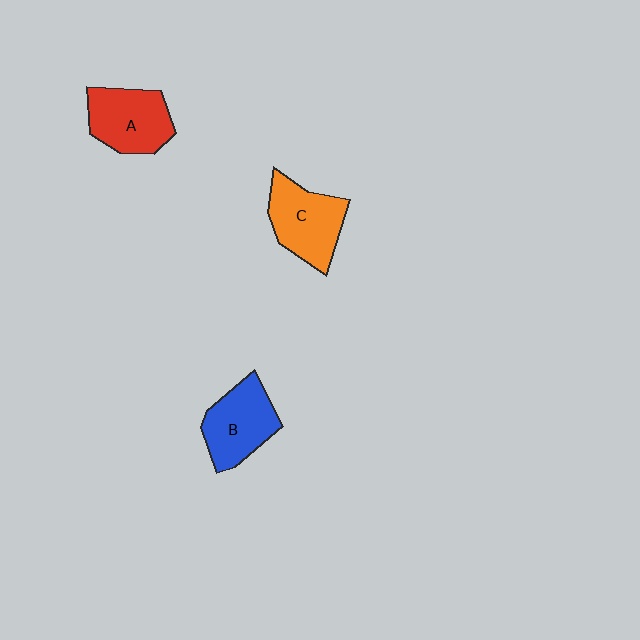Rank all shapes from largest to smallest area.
From largest to smallest: C (orange), A (red), B (blue).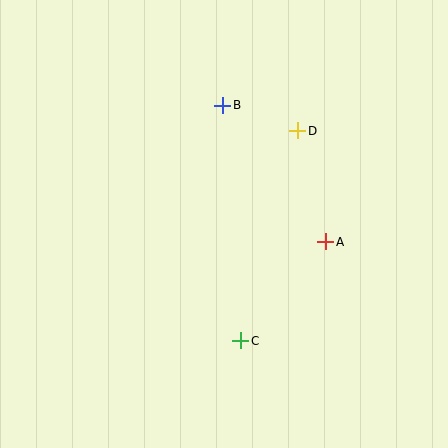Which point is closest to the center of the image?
Point A at (326, 242) is closest to the center.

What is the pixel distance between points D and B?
The distance between D and B is 79 pixels.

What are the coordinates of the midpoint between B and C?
The midpoint between B and C is at (232, 223).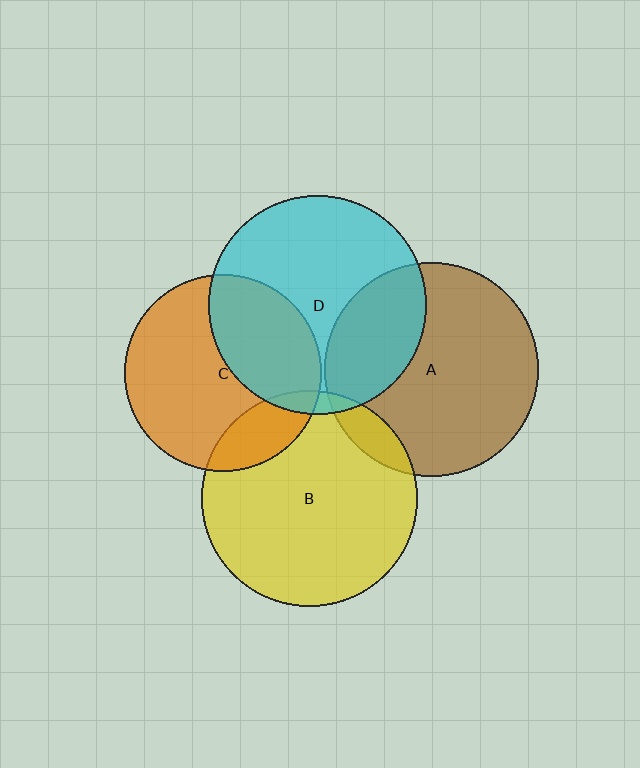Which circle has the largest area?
Circle D (cyan).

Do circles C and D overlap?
Yes.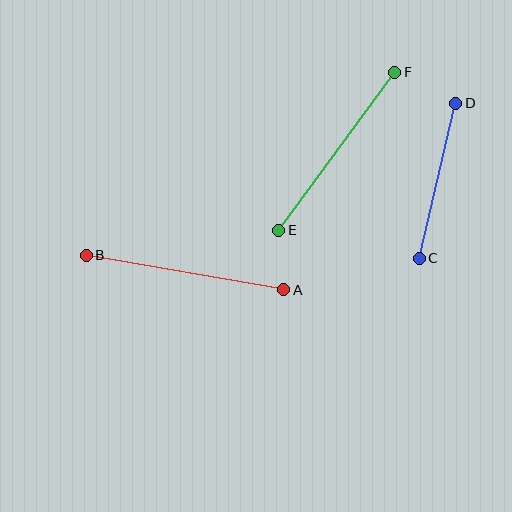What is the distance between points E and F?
The distance is approximately 196 pixels.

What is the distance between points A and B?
The distance is approximately 200 pixels.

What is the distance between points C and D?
The distance is approximately 160 pixels.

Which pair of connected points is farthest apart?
Points A and B are farthest apart.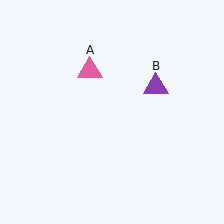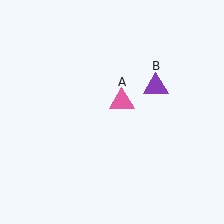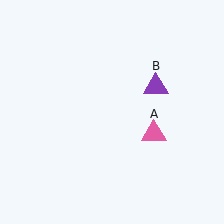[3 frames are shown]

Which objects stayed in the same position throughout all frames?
Purple triangle (object B) remained stationary.